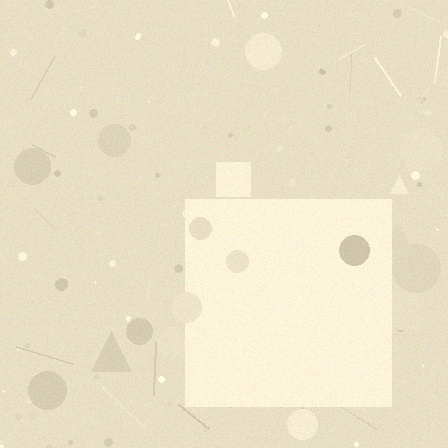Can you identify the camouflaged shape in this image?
The camouflaged shape is a square.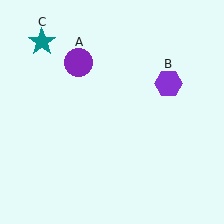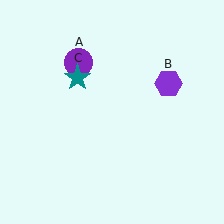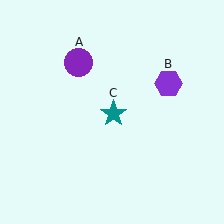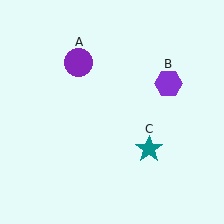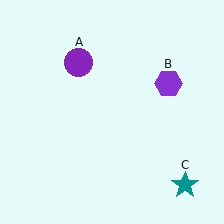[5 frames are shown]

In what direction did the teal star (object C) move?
The teal star (object C) moved down and to the right.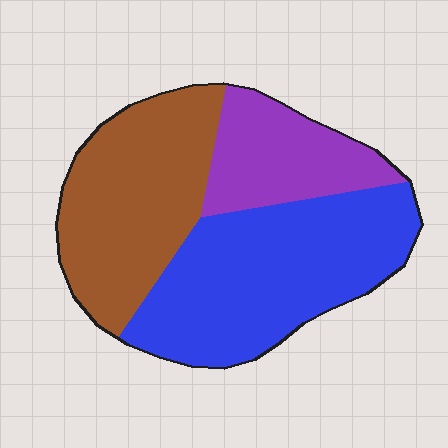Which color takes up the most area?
Blue, at roughly 45%.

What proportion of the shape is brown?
Brown covers roughly 35% of the shape.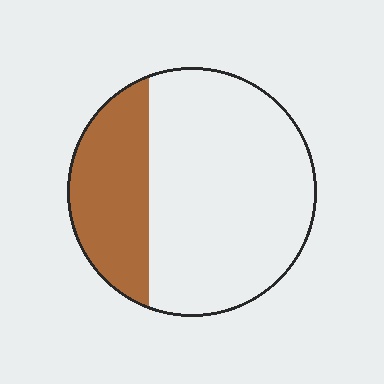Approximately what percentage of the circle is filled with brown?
Approximately 30%.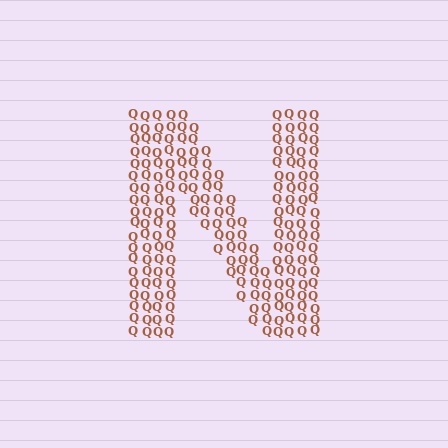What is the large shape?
The large shape is the letter N.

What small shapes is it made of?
It is made of small letter Q's.